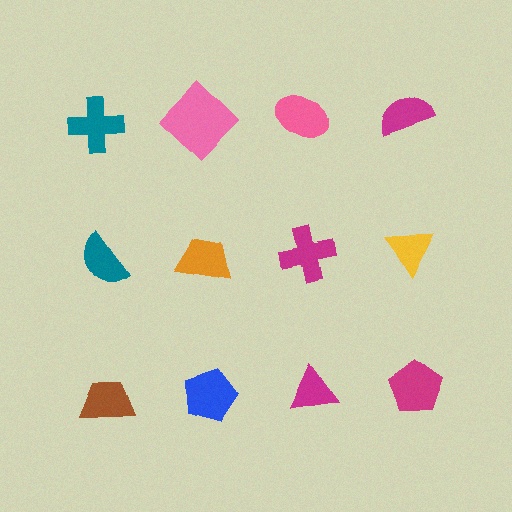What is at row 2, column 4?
A yellow triangle.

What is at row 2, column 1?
A teal semicircle.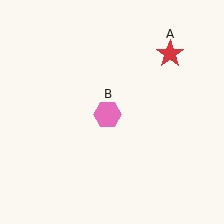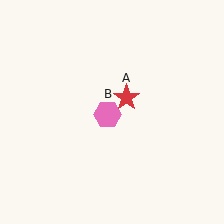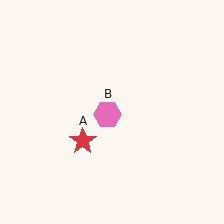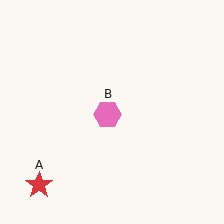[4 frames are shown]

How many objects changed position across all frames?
1 object changed position: red star (object A).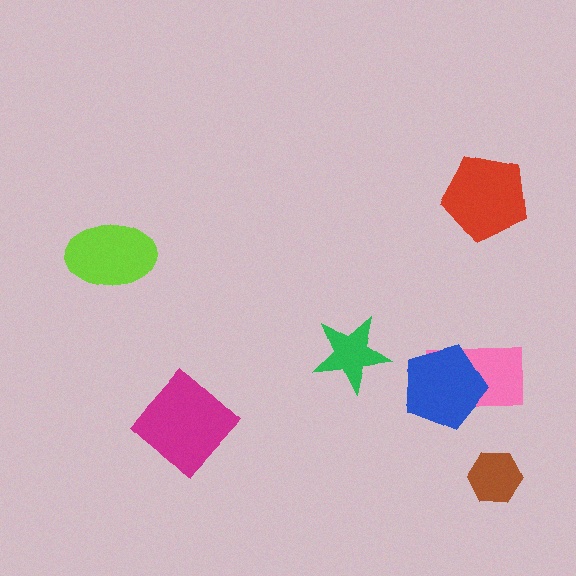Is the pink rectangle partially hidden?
Yes, it is partially covered by another shape.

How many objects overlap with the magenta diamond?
0 objects overlap with the magenta diamond.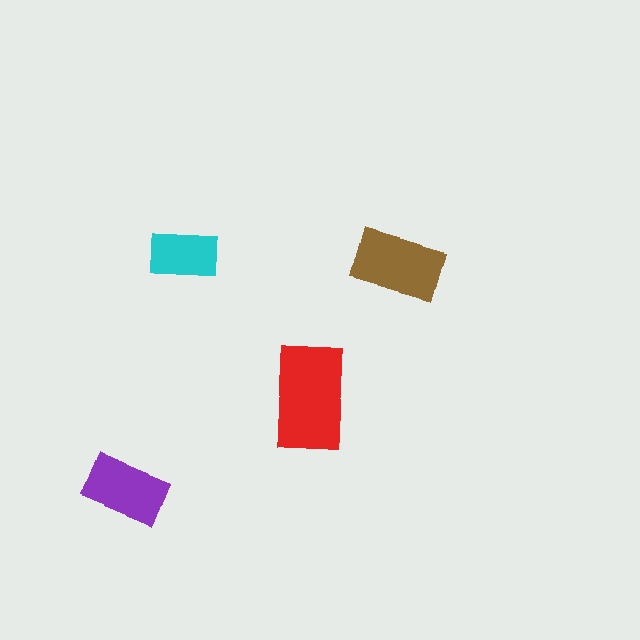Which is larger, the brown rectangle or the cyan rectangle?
The brown one.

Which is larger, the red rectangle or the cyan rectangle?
The red one.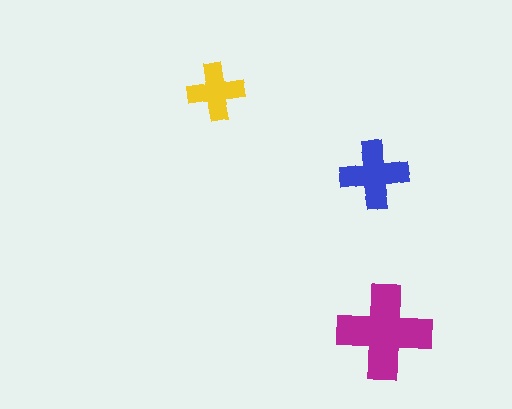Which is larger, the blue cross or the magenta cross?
The magenta one.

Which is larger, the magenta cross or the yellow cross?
The magenta one.